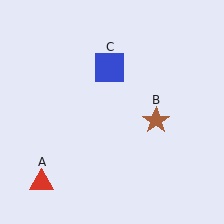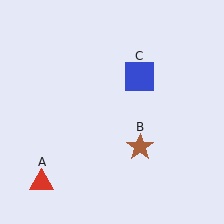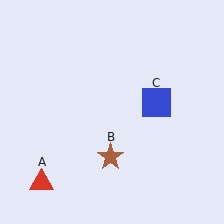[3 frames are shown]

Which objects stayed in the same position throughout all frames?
Red triangle (object A) remained stationary.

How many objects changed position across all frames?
2 objects changed position: brown star (object B), blue square (object C).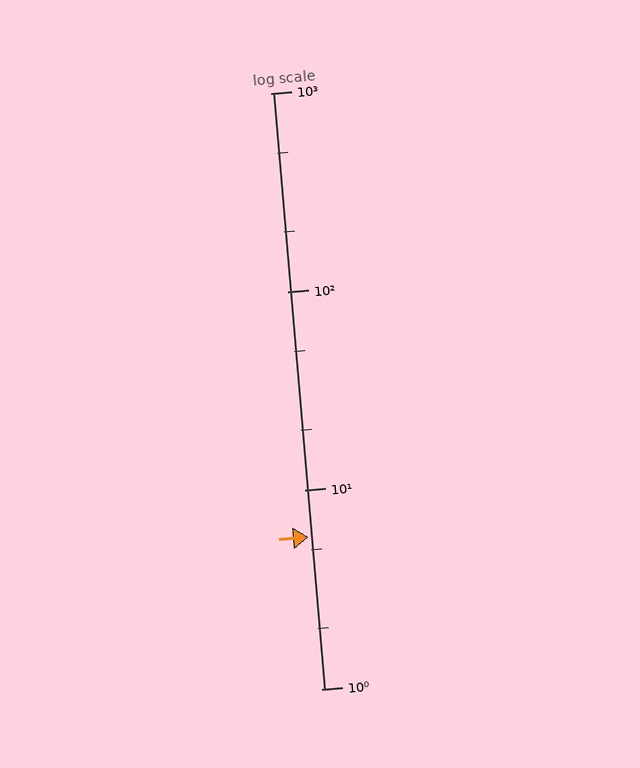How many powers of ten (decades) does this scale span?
The scale spans 3 decades, from 1 to 1000.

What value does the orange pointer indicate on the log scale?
The pointer indicates approximately 5.8.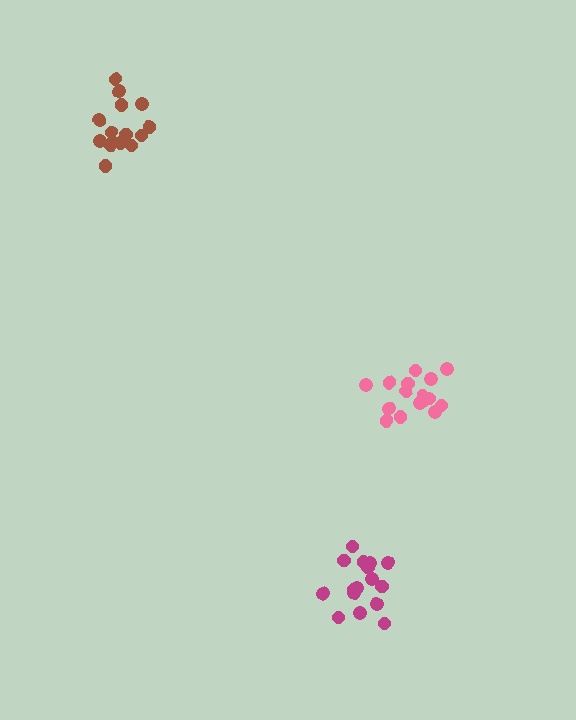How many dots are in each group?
Group 1: 16 dots, Group 2: 16 dots, Group 3: 15 dots (47 total).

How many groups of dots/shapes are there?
There are 3 groups.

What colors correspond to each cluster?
The clusters are colored: magenta, pink, brown.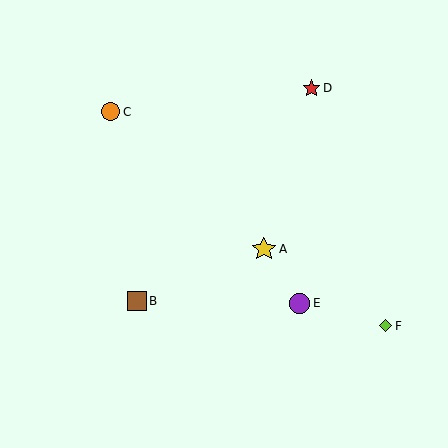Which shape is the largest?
The yellow star (labeled A) is the largest.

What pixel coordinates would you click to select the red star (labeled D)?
Click at (312, 88) to select the red star D.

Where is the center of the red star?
The center of the red star is at (312, 88).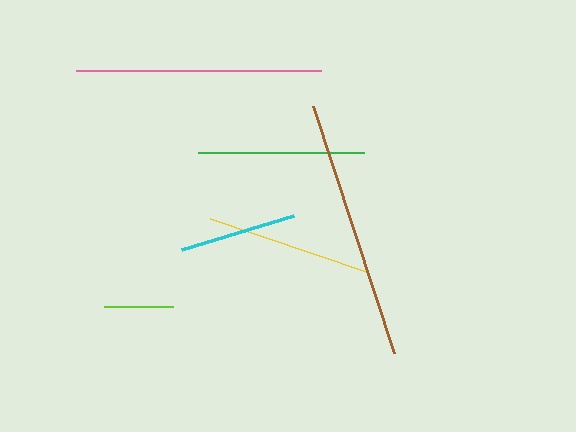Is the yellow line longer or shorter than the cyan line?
The yellow line is longer than the cyan line.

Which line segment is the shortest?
The lime line is the shortest at approximately 69 pixels.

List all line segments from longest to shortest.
From longest to shortest: brown, pink, green, yellow, cyan, lime.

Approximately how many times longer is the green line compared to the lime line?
The green line is approximately 2.4 times the length of the lime line.